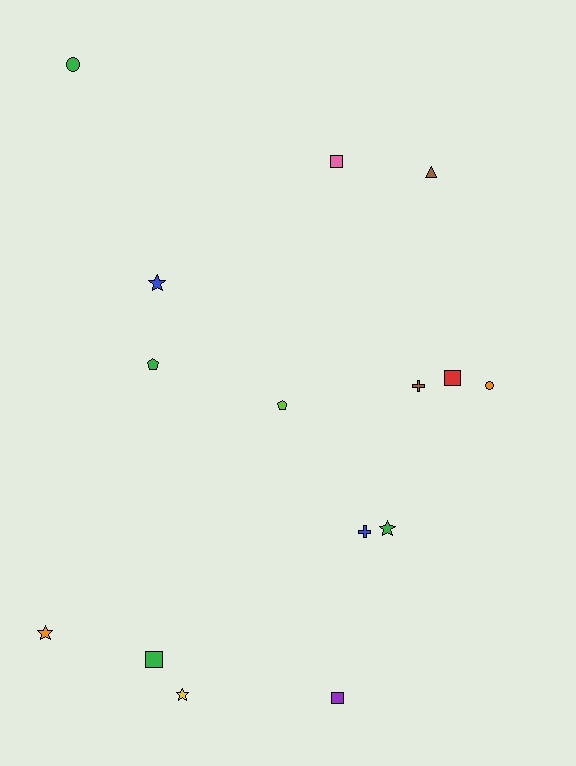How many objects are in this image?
There are 15 objects.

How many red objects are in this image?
There is 1 red object.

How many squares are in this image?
There are 4 squares.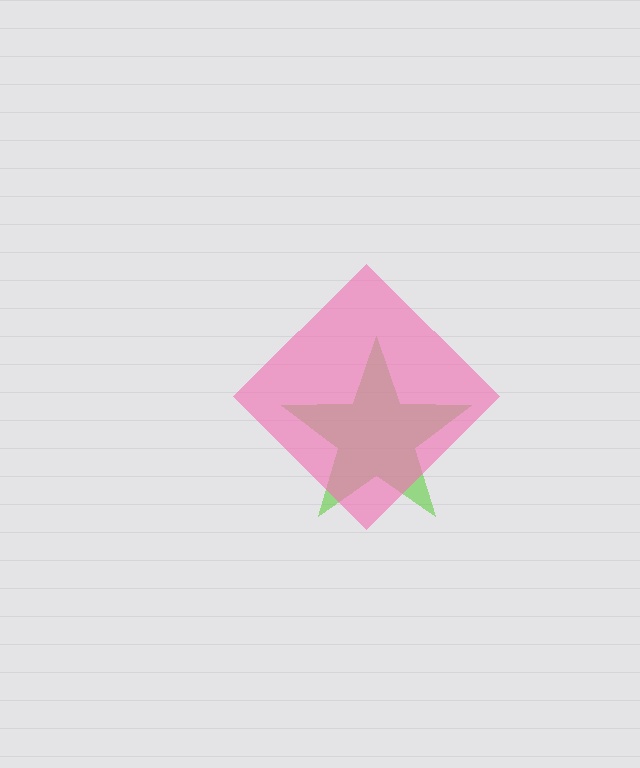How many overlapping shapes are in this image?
There are 2 overlapping shapes in the image.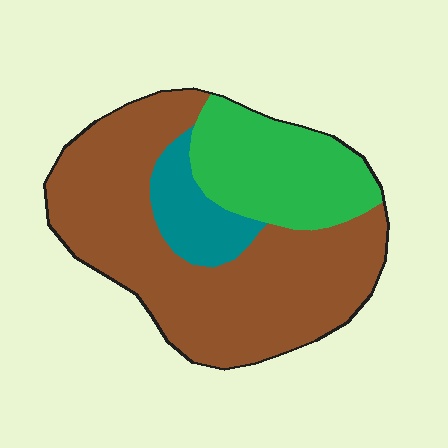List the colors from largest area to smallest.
From largest to smallest: brown, green, teal.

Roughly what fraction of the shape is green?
Green covers roughly 25% of the shape.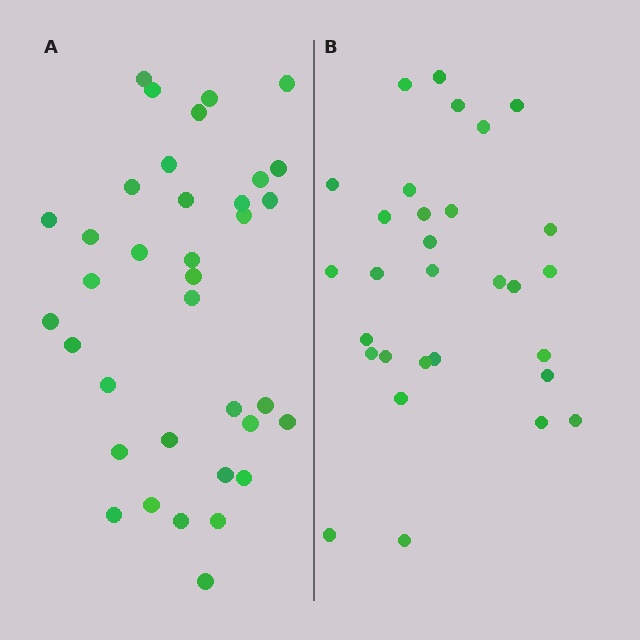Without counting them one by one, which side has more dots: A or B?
Region A (the left region) has more dots.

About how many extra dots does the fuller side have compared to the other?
Region A has about 6 more dots than region B.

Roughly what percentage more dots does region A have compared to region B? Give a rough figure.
About 20% more.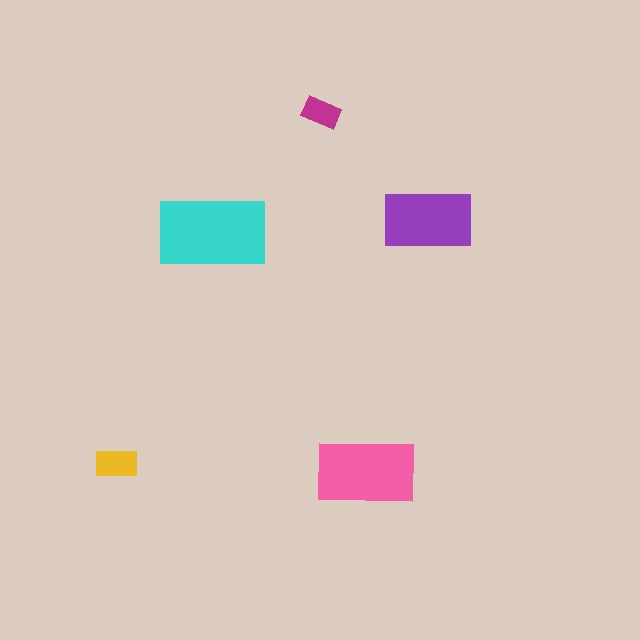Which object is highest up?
The magenta rectangle is topmost.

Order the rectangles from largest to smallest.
the cyan one, the pink one, the purple one, the yellow one, the magenta one.